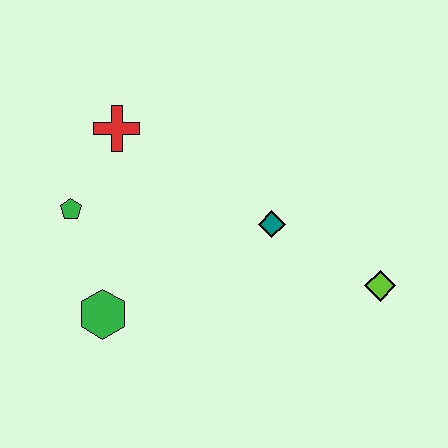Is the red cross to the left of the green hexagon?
No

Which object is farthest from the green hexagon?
The lime diamond is farthest from the green hexagon.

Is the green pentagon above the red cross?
No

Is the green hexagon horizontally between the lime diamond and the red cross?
No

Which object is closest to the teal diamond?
The lime diamond is closest to the teal diamond.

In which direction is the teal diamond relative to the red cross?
The teal diamond is to the right of the red cross.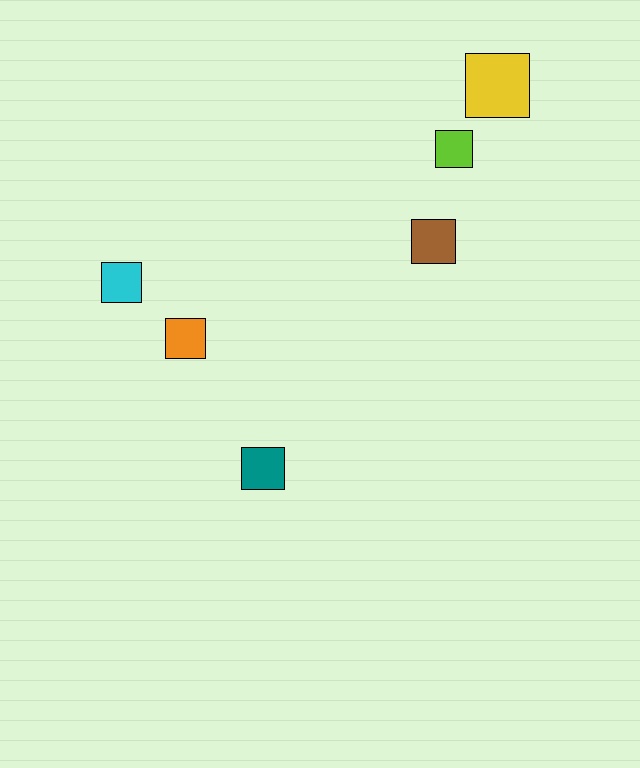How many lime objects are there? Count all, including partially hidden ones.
There is 1 lime object.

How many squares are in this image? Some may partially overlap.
There are 6 squares.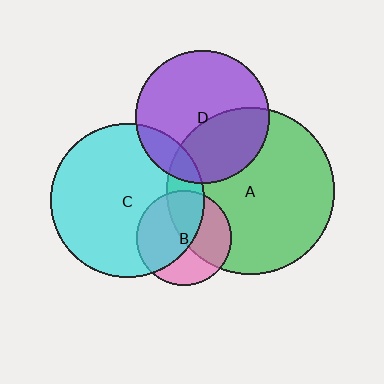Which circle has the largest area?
Circle A (green).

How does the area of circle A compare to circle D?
Approximately 1.6 times.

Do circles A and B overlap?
Yes.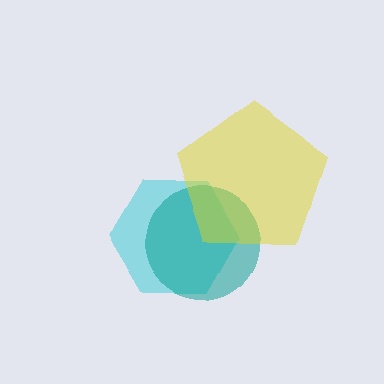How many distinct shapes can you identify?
There are 3 distinct shapes: a cyan hexagon, a teal circle, a yellow pentagon.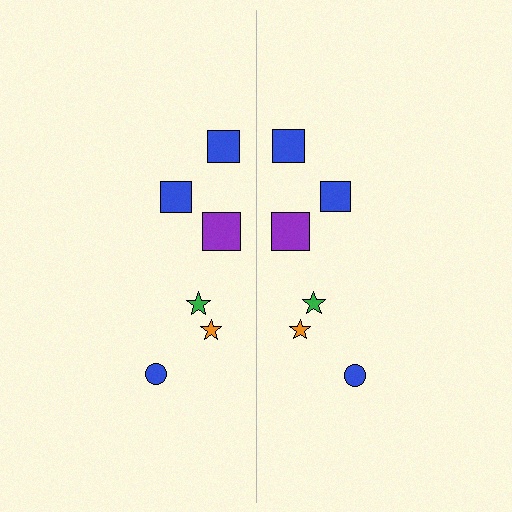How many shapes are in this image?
There are 12 shapes in this image.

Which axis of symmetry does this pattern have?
The pattern has a vertical axis of symmetry running through the center of the image.